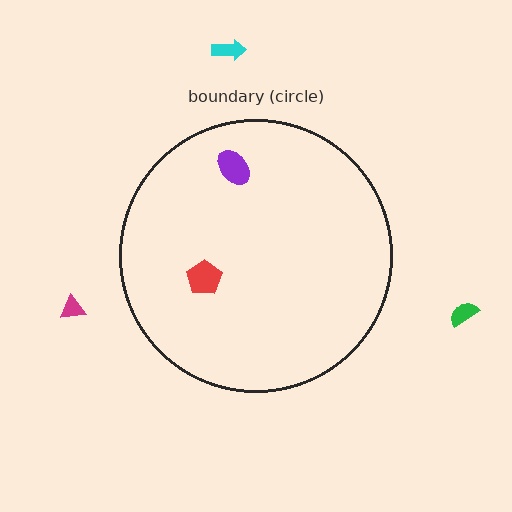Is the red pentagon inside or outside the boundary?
Inside.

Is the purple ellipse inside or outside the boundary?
Inside.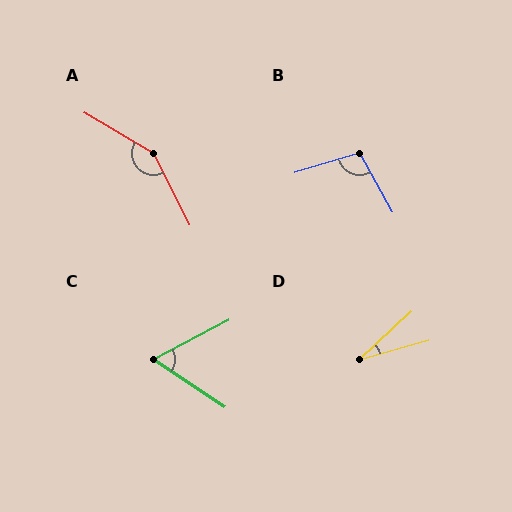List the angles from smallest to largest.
D (27°), C (61°), B (102°), A (146°).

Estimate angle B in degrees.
Approximately 102 degrees.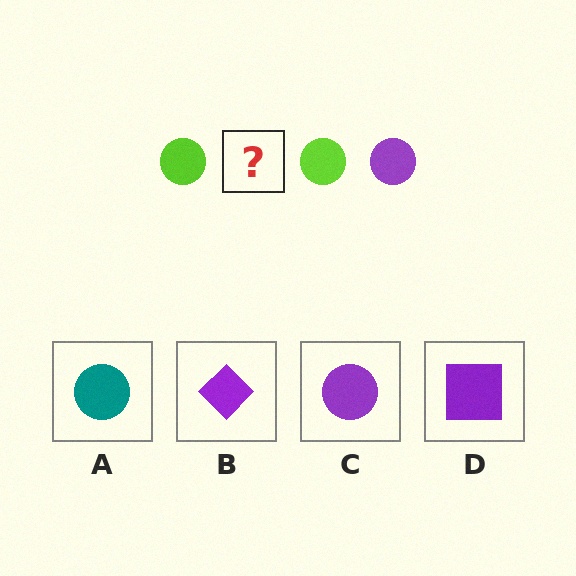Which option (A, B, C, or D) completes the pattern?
C.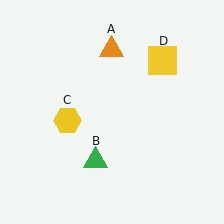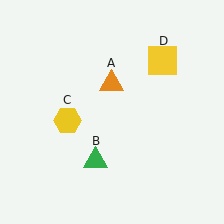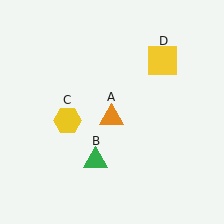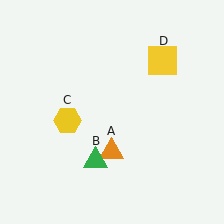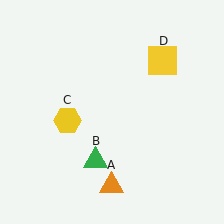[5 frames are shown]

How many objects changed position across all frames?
1 object changed position: orange triangle (object A).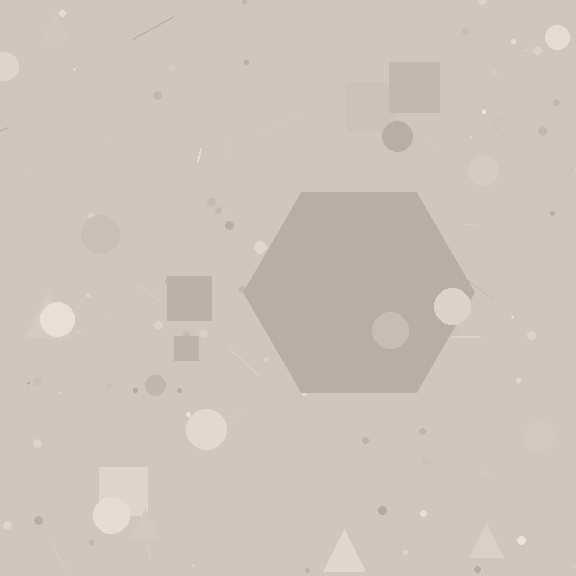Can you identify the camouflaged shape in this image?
The camouflaged shape is a hexagon.